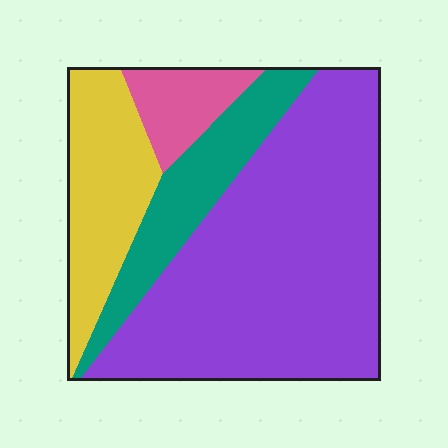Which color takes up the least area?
Pink, at roughly 10%.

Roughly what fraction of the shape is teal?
Teal covers roughly 15% of the shape.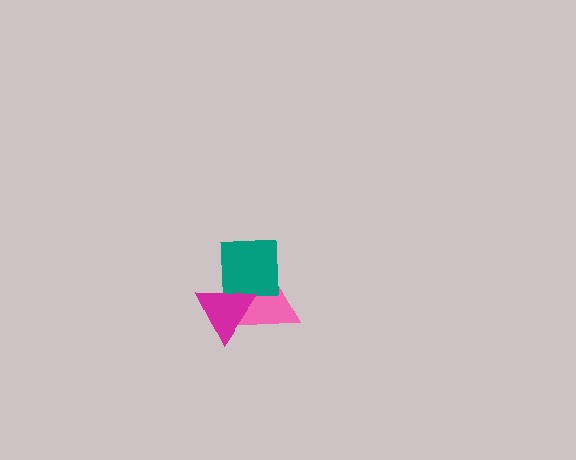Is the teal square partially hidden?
Yes, it is partially covered by another shape.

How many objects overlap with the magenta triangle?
2 objects overlap with the magenta triangle.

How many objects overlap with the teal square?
2 objects overlap with the teal square.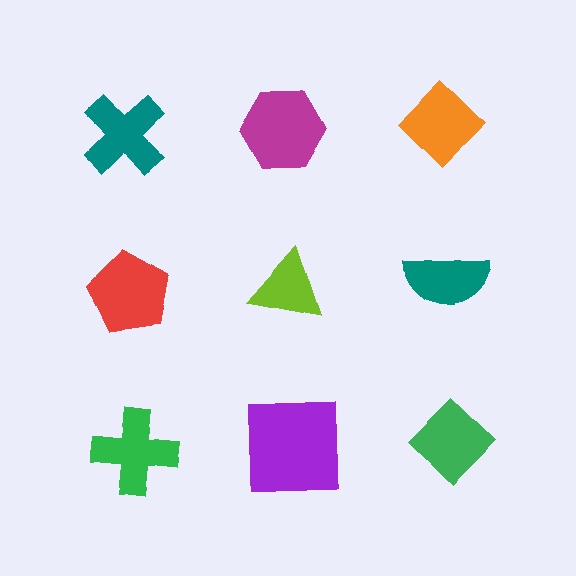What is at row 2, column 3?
A teal semicircle.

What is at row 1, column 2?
A magenta hexagon.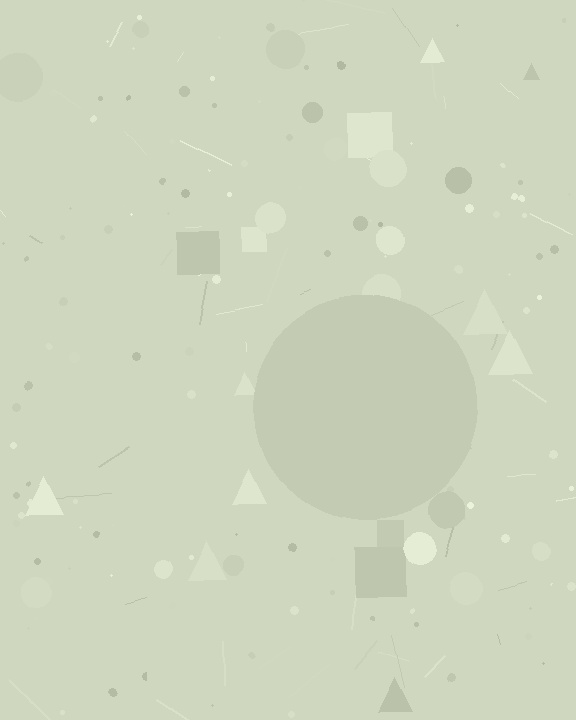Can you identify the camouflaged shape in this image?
The camouflaged shape is a circle.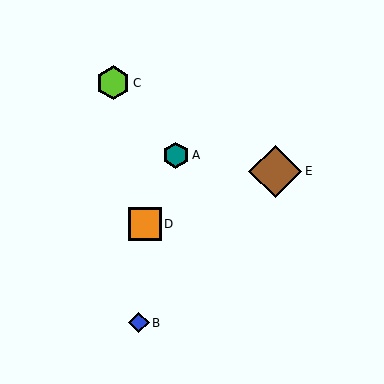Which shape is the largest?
The brown diamond (labeled E) is the largest.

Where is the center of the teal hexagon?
The center of the teal hexagon is at (176, 155).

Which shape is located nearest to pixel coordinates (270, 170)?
The brown diamond (labeled E) at (275, 171) is nearest to that location.